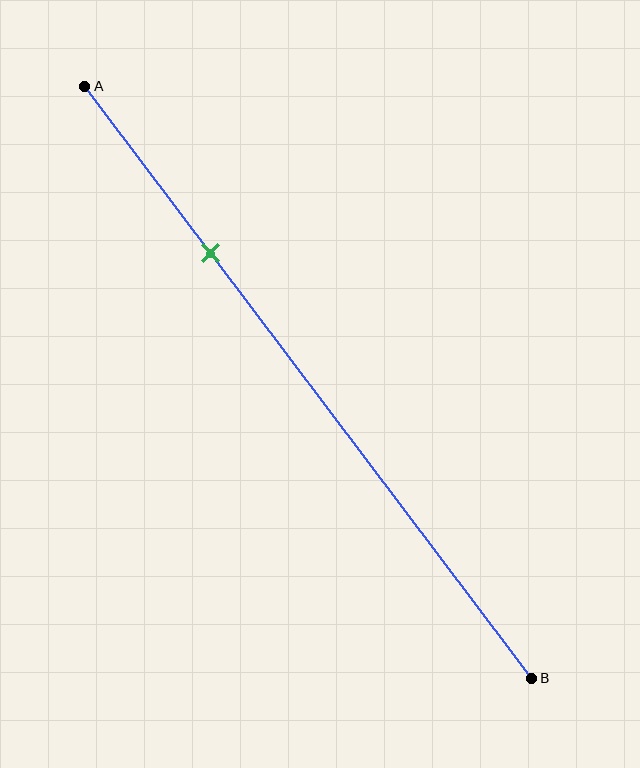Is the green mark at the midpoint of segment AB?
No, the mark is at about 30% from A, not at the 50% midpoint.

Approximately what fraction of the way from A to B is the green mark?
The green mark is approximately 30% of the way from A to B.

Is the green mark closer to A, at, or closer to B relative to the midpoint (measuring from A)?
The green mark is closer to point A than the midpoint of segment AB.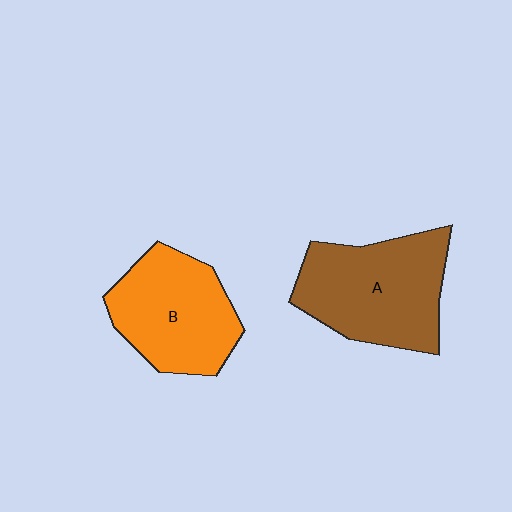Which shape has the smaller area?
Shape B (orange).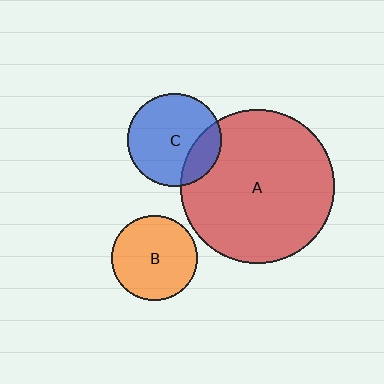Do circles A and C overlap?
Yes.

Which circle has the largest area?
Circle A (red).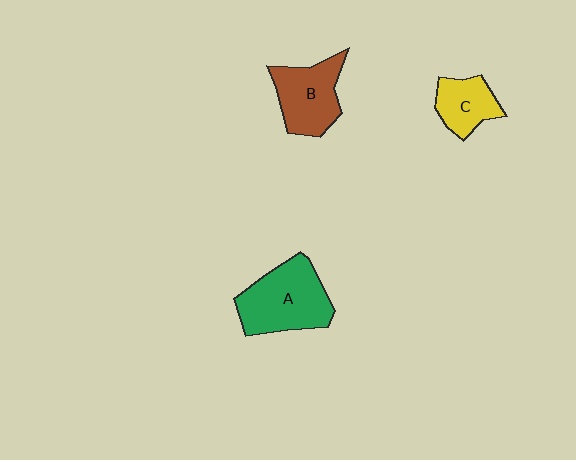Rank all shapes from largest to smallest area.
From largest to smallest: A (green), B (brown), C (yellow).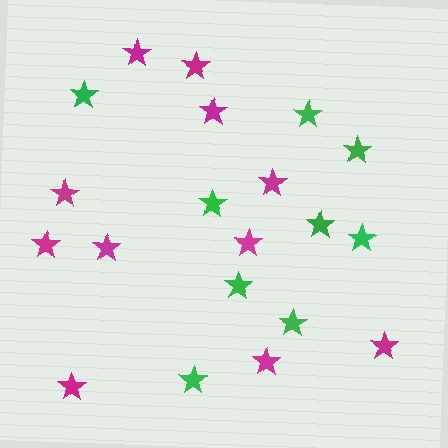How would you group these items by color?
There are 2 groups: one group of green stars (9) and one group of magenta stars (11).